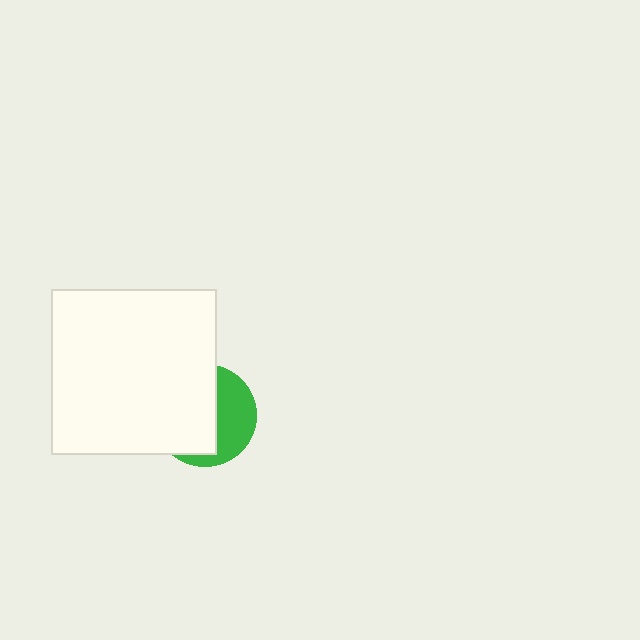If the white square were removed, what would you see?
You would see the complete green circle.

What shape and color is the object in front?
The object in front is a white square.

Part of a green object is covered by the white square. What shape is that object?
It is a circle.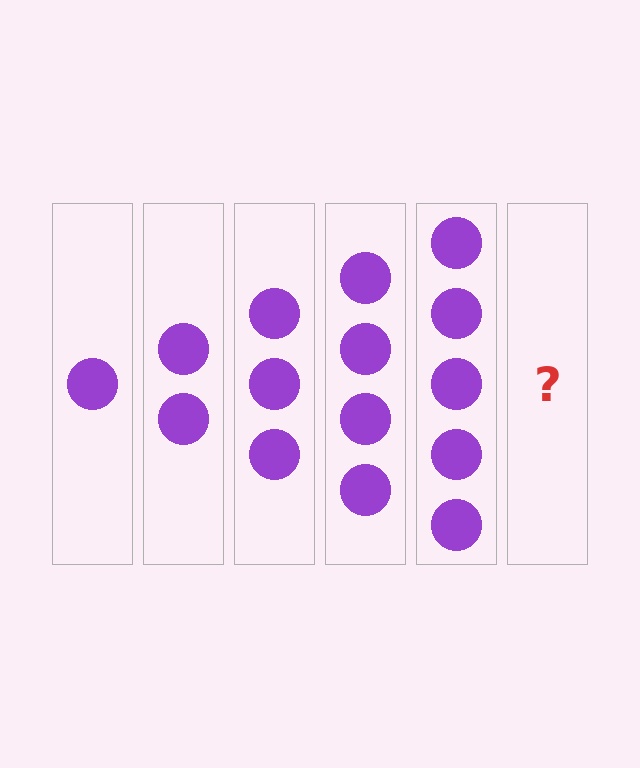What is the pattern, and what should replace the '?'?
The pattern is that each step adds one more circle. The '?' should be 6 circles.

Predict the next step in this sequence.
The next step is 6 circles.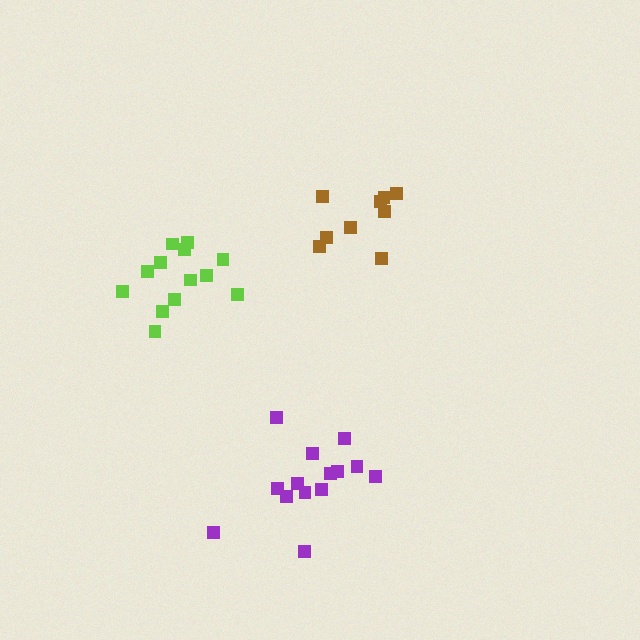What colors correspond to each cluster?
The clusters are colored: lime, purple, brown.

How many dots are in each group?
Group 1: 13 dots, Group 2: 14 dots, Group 3: 9 dots (36 total).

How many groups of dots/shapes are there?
There are 3 groups.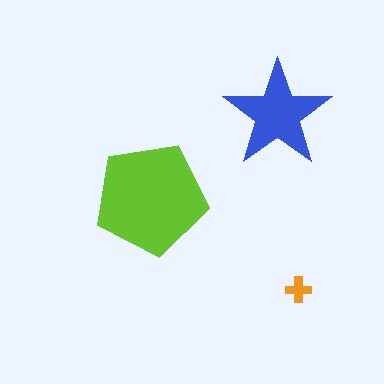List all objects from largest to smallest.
The lime pentagon, the blue star, the orange cross.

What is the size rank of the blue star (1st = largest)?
2nd.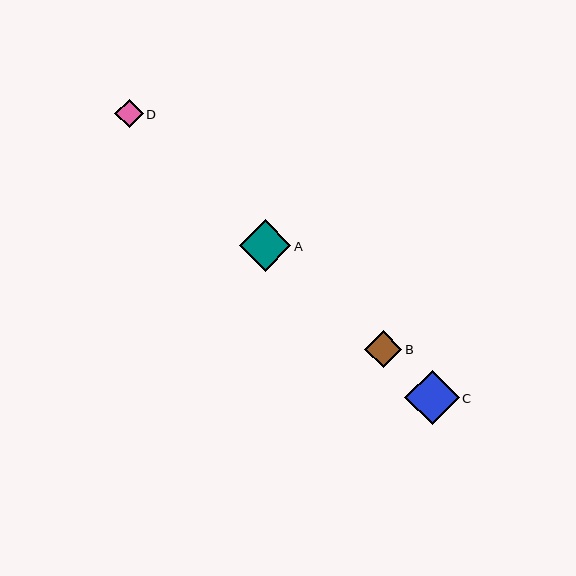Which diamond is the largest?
Diamond C is the largest with a size of approximately 54 pixels.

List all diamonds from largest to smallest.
From largest to smallest: C, A, B, D.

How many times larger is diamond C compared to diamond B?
Diamond C is approximately 1.5 times the size of diamond B.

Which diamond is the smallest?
Diamond D is the smallest with a size of approximately 28 pixels.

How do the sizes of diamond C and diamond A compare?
Diamond C and diamond A are approximately the same size.